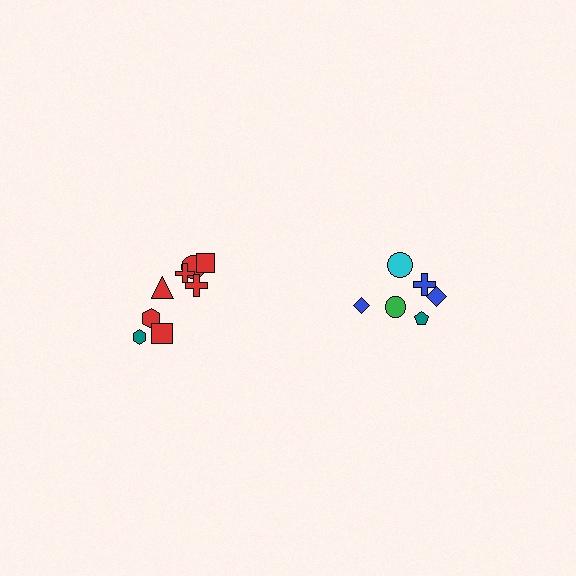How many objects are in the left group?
There are 8 objects.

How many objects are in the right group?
There are 6 objects.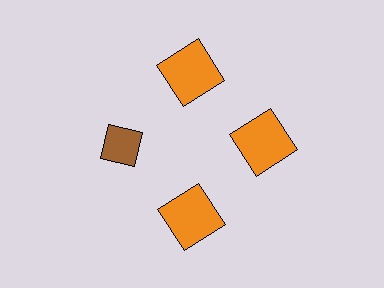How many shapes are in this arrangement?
There are 4 shapes arranged in a ring pattern.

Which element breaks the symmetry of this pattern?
The brown diamond at roughly the 9 o'clock position breaks the symmetry. All other shapes are orange squares.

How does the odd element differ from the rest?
It differs in both color (brown instead of orange) and shape (diamond instead of square).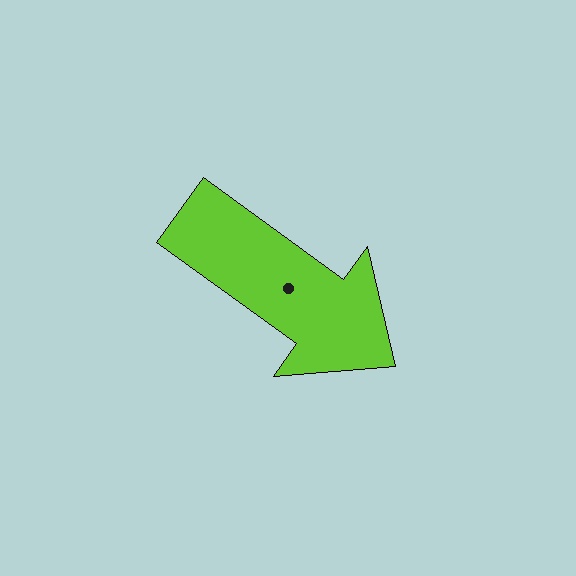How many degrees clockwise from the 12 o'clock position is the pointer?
Approximately 126 degrees.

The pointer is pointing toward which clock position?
Roughly 4 o'clock.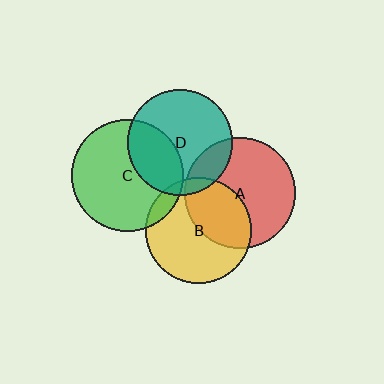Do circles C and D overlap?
Yes.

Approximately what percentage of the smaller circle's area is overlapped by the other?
Approximately 35%.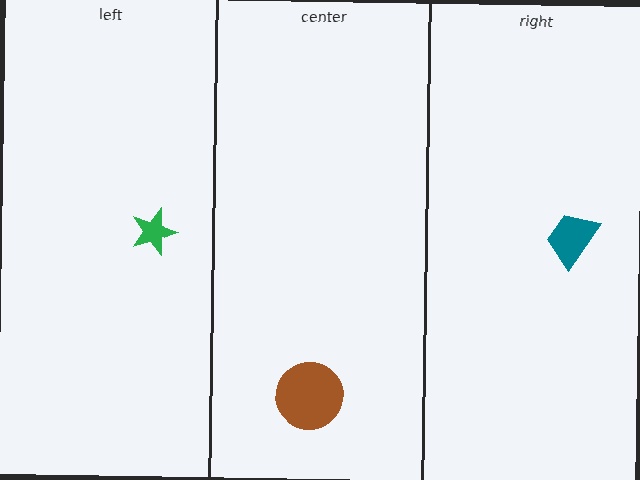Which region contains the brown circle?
The center region.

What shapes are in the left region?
The green star.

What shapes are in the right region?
The teal trapezoid.